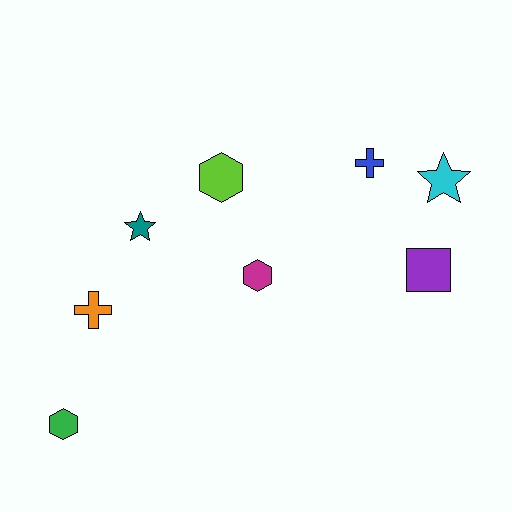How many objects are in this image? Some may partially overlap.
There are 8 objects.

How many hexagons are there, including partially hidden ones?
There are 3 hexagons.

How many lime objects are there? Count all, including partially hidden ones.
There is 1 lime object.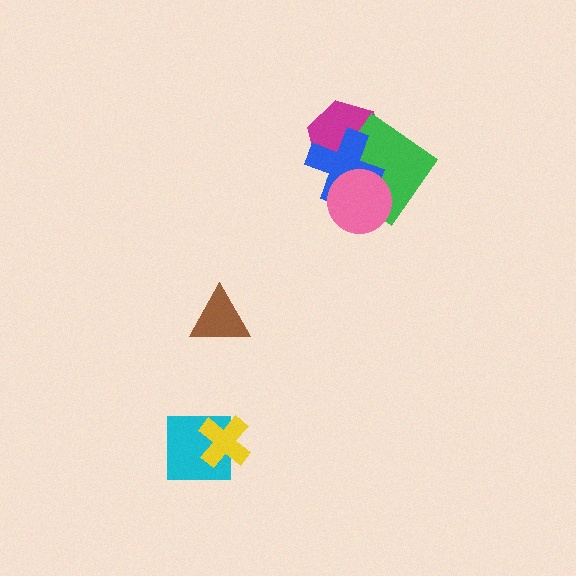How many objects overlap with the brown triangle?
0 objects overlap with the brown triangle.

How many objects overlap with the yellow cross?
1 object overlaps with the yellow cross.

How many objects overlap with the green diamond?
3 objects overlap with the green diamond.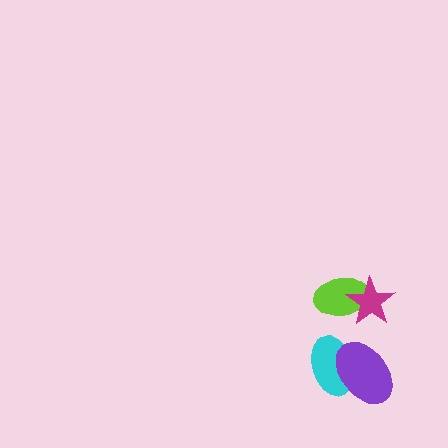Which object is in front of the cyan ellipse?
The purple ellipse is in front of the cyan ellipse.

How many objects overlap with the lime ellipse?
1 object overlaps with the lime ellipse.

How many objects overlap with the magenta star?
1 object overlaps with the magenta star.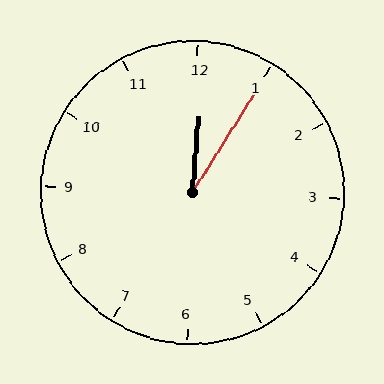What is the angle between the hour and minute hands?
Approximately 28 degrees.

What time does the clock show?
12:05.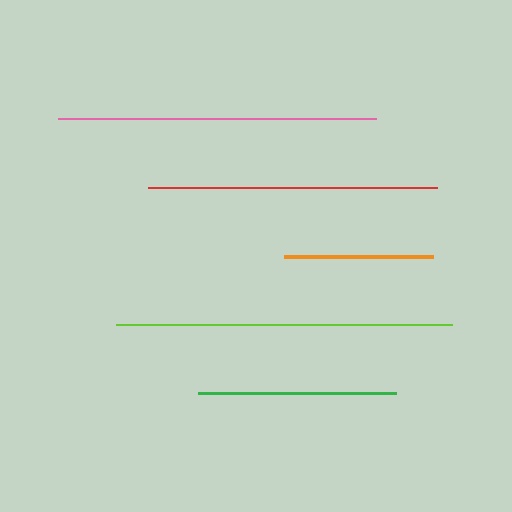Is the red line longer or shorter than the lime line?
The lime line is longer than the red line.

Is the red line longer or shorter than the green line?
The red line is longer than the green line.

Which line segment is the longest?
The lime line is the longest at approximately 337 pixels.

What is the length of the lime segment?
The lime segment is approximately 337 pixels long.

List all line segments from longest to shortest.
From longest to shortest: lime, pink, red, green, orange.